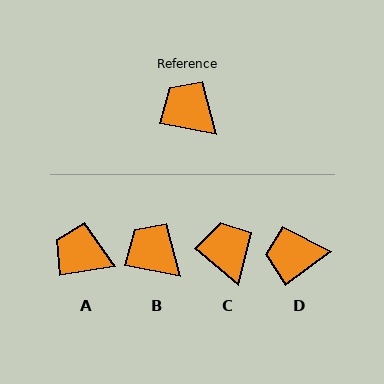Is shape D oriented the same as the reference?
No, it is off by about 48 degrees.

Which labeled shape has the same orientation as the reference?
B.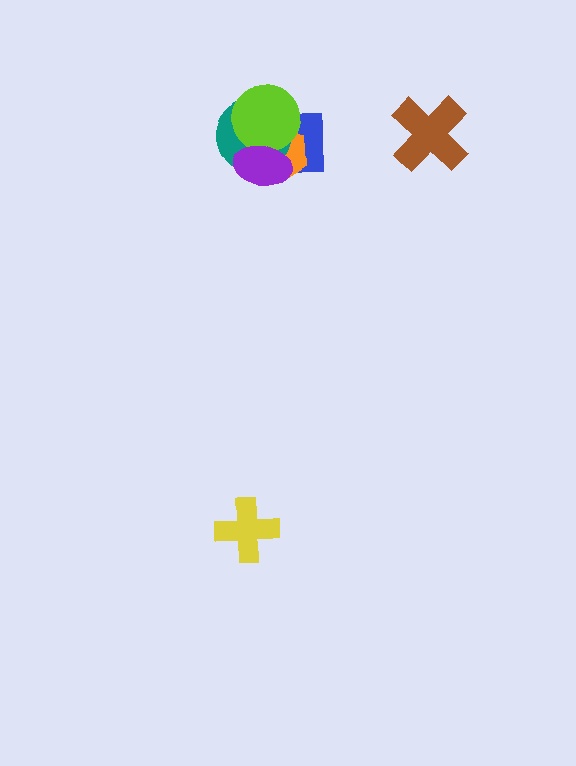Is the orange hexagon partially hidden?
Yes, it is partially covered by another shape.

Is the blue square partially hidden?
Yes, it is partially covered by another shape.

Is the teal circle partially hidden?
Yes, it is partially covered by another shape.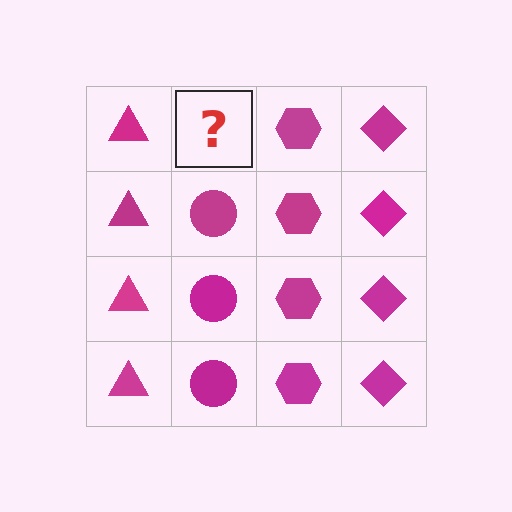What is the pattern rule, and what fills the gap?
The rule is that each column has a consistent shape. The gap should be filled with a magenta circle.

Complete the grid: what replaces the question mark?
The question mark should be replaced with a magenta circle.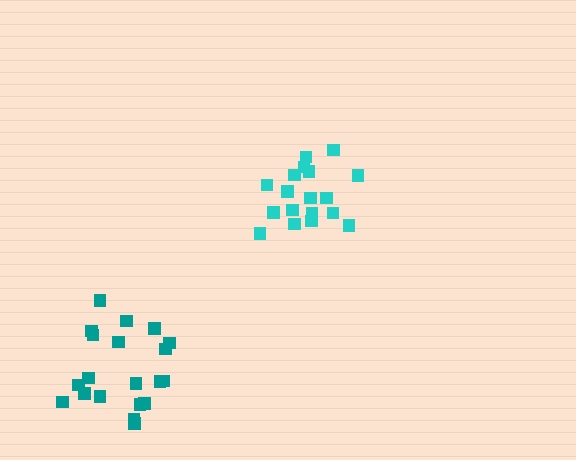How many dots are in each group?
Group 1: 20 dots, Group 2: 18 dots (38 total).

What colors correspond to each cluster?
The clusters are colored: teal, cyan.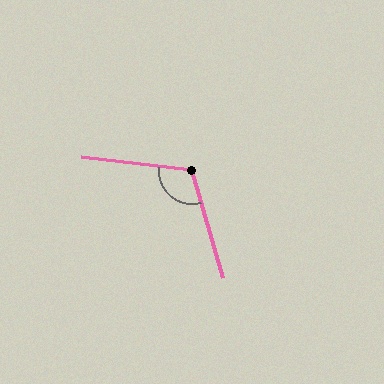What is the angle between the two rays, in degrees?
Approximately 113 degrees.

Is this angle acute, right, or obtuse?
It is obtuse.